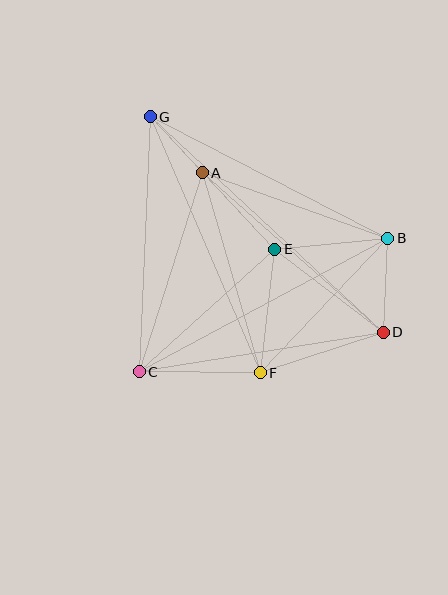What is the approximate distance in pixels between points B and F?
The distance between B and F is approximately 185 pixels.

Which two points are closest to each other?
Points A and G are closest to each other.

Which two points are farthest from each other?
Points D and G are farthest from each other.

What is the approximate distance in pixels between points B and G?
The distance between B and G is approximately 267 pixels.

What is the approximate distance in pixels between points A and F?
The distance between A and F is approximately 208 pixels.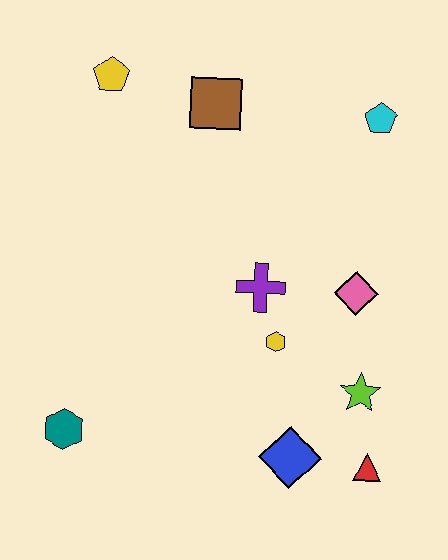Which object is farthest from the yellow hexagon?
The yellow pentagon is farthest from the yellow hexagon.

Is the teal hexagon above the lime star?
No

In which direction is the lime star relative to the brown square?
The lime star is below the brown square.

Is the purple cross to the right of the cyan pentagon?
No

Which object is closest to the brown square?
The yellow pentagon is closest to the brown square.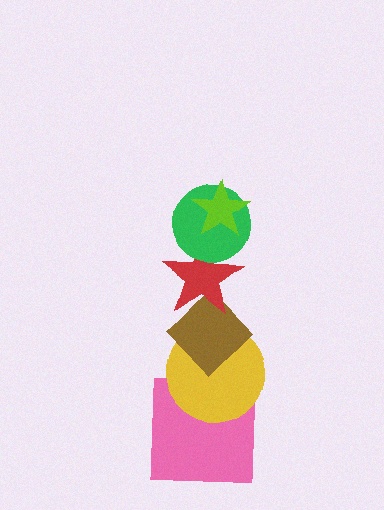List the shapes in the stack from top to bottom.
From top to bottom: the lime star, the green circle, the red star, the brown diamond, the yellow circle, the pink square.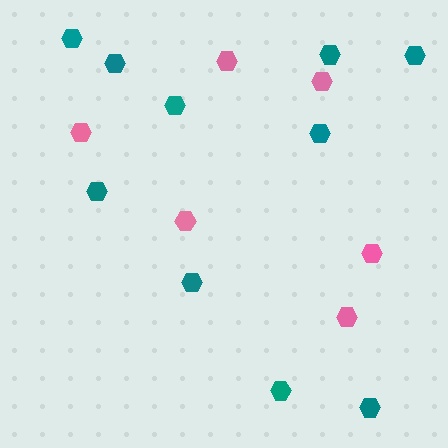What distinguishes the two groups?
There are 2 groups: one group of teal hexagons (10) and one group of pink hexagons (6).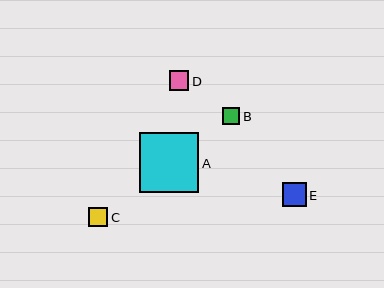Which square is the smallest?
Square B is the smallest with a size of approximately 18 pixels.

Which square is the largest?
Square A is the largest with a size of approximately 60 pixels.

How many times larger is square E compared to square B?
Square E is approximately 1.4 times the size of square B.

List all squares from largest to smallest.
From largest to smallest: A, E, C, D, B.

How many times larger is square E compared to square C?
Square E is approximately 1.2 times the size of square C.